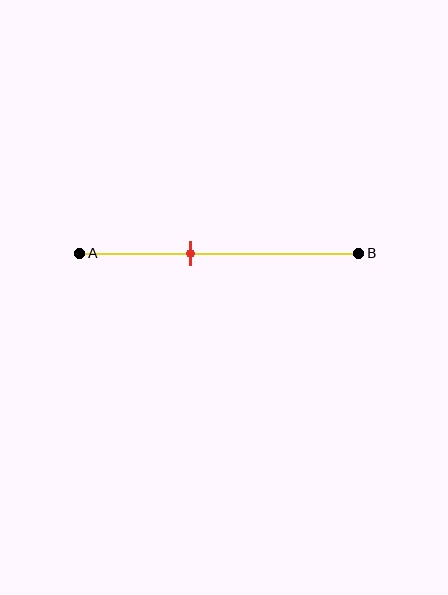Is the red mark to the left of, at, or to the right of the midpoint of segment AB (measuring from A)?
The red mark is to the left of the midpoint of segment AB.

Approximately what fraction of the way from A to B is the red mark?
The red mark is approximately 40% of the way from A to B.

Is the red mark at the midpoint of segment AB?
No, the mark is at about 40% from A, not at the 50% midpoint.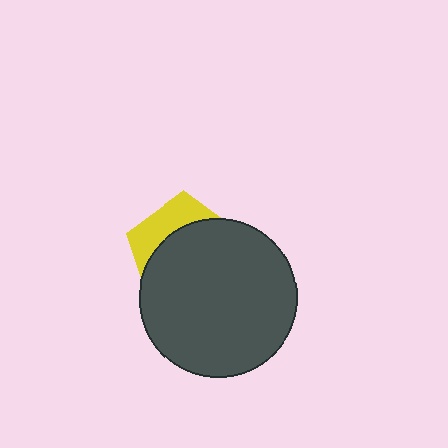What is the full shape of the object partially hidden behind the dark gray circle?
The partially hidden object is a yellow pentagon.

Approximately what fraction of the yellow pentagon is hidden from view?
Roughly 70% of the yellow pentagon is hidden behind the dark gray circle.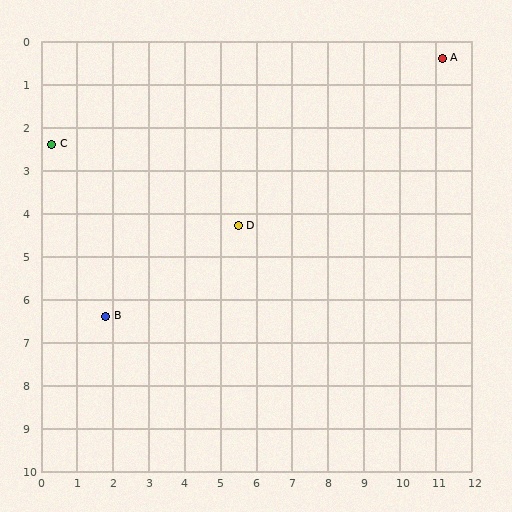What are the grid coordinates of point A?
Point A is at approximately (11.2, 0.4).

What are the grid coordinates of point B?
Point B is at approximately (1.8, 6.4).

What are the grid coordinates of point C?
Point C is at approximately (0.3, 2.4).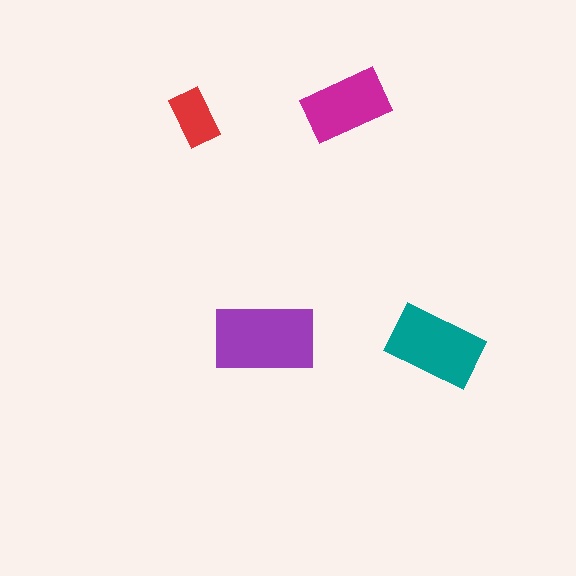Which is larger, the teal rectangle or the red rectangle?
The teal one.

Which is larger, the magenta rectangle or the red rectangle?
The magenta one.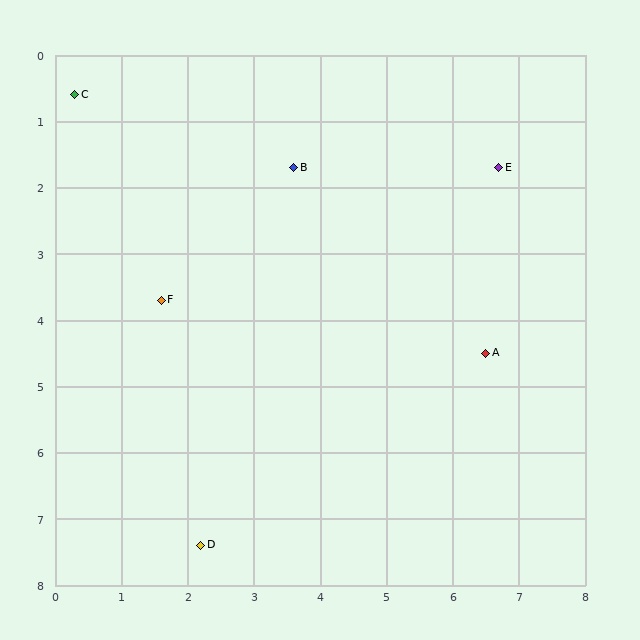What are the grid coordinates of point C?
Point C is at approximately (0.3, 0.6).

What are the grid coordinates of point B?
Point B is at approximately (3.6, 1.7).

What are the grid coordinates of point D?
Point D is at approximately (2.2, 7.4).